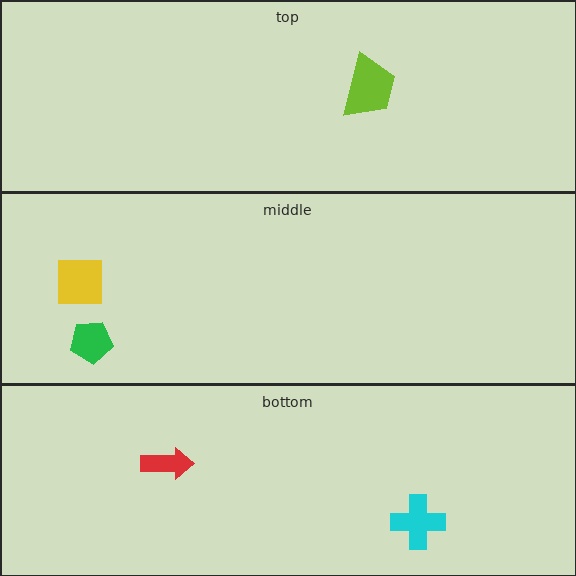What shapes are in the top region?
The lime trapezoid.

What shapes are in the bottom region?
The cyan cross, the red arrow.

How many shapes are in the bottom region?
2.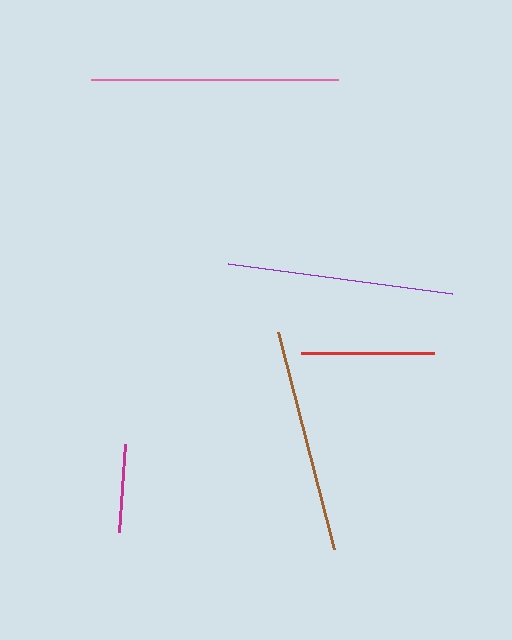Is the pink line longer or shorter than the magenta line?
The pink line is longer than the magenta line.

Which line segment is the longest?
The pink line is the longest at approximately 248 pixels.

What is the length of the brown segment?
The brown segment is approximately 224 pixels long.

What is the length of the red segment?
The red segment is approximately 134 pixels long.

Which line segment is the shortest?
The magenta line is the shortest at approximately 88 pixels.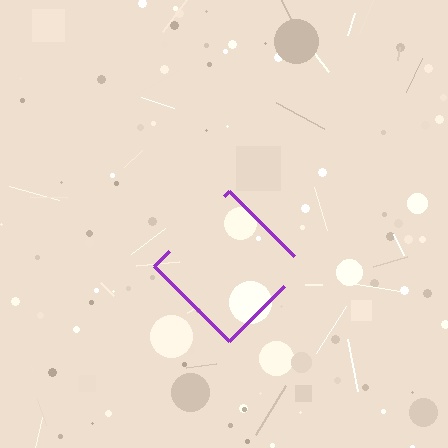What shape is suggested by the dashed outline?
The dashed outline suggests a diamond.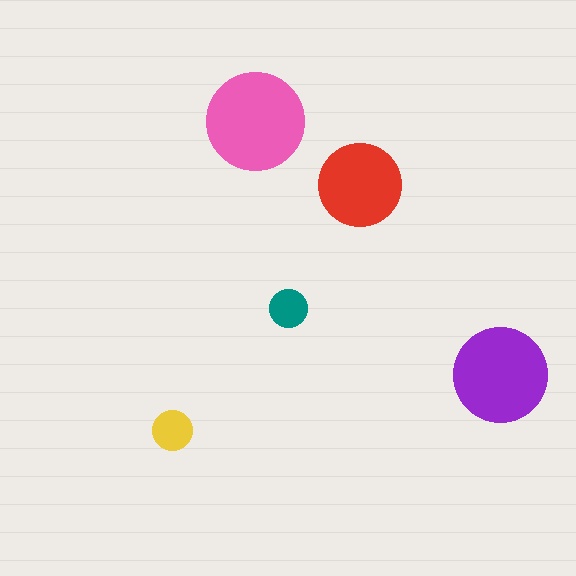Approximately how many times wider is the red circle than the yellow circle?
About 2 times wider.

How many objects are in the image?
There are 5 objects in the image.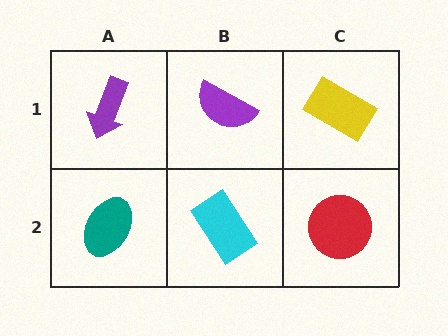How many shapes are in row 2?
3 shapes.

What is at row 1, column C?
A yellow rectangle.